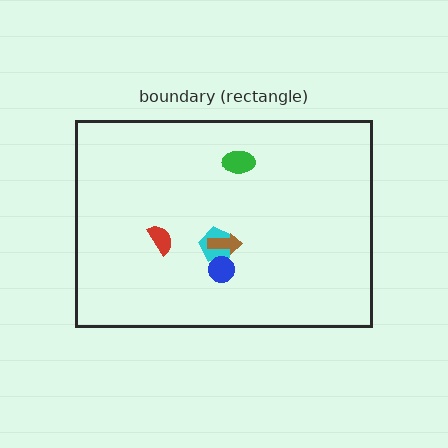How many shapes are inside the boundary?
5 inside, 0 outside.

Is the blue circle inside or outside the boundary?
Inside.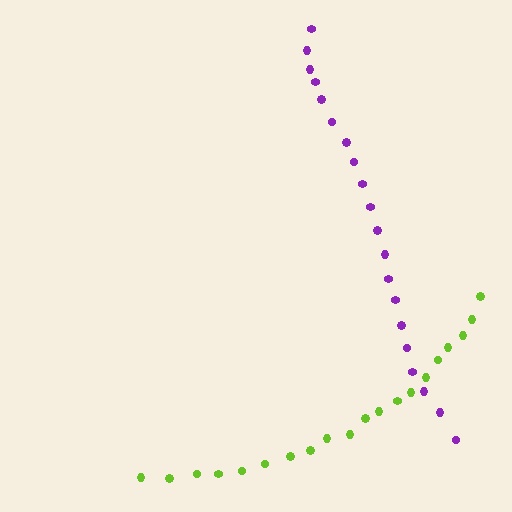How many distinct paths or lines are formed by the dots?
There are 2 distinct paths.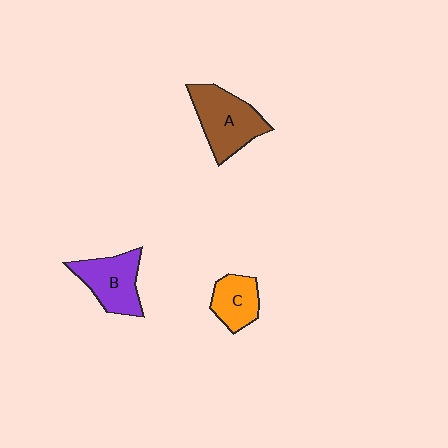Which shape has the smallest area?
Shape C (orange).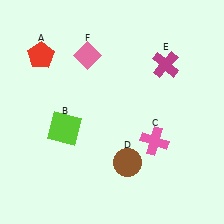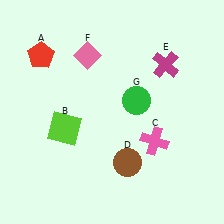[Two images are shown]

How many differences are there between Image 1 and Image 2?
There is 1 difference between the two images.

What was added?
A green circle (G) was added in Image 2.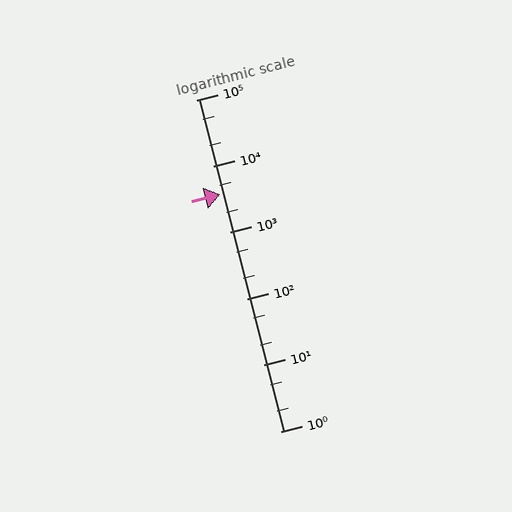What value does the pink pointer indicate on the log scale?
The pointer indicates approximately 3800.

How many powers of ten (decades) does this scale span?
The scale spans 5 decades, from 1 to 100000.